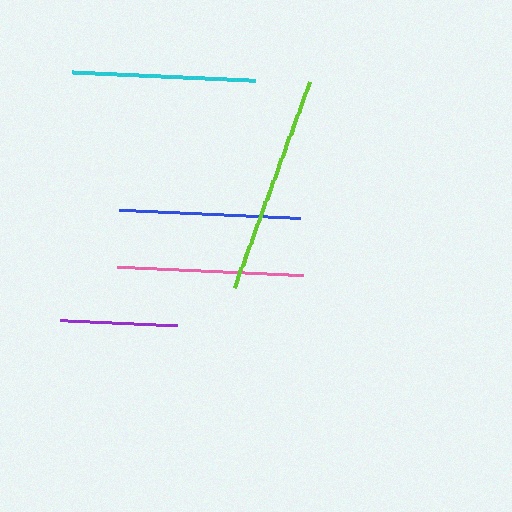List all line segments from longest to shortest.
From longest to shortest: lime, pink, cyan, blue, purple.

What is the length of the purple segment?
The purple segment is approximately 117 pixels long.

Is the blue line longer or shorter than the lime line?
The lime line is longer than the blue line.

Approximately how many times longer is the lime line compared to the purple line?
The lime line is approximately 1.9 times the length of the purple line.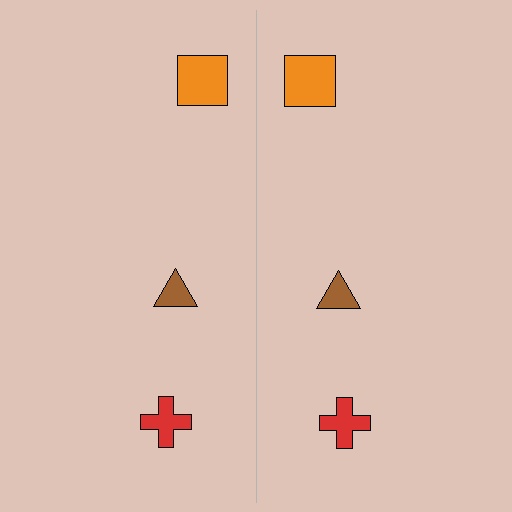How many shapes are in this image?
There are 6 shapes in this image.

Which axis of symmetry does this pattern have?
The pattern has a vertical axis of symmetry running through the center of the image.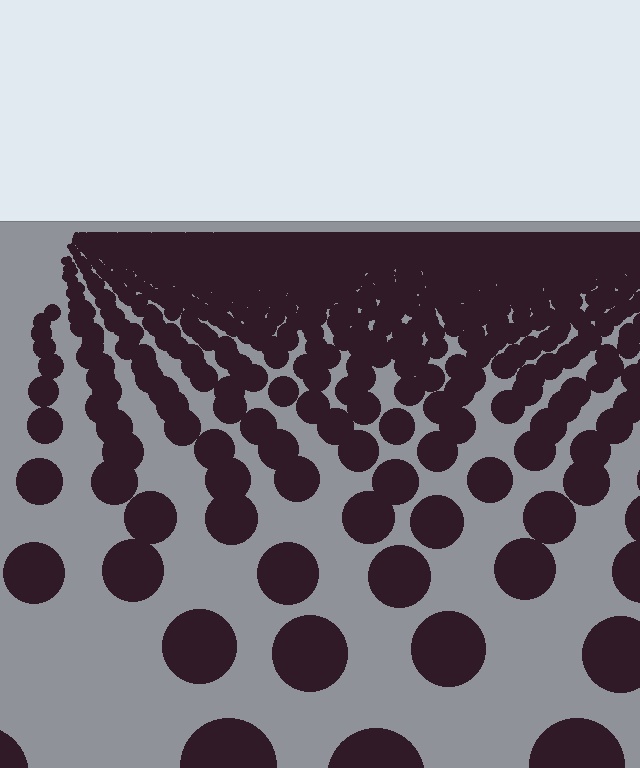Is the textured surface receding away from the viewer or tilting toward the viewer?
The surface is receding away from the viewer. Texture elements get smaller and denser toward the top.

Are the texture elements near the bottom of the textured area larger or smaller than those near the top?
Larger. Near the bottom, elements are closer to the viewer and appear at a bigger on-screen size.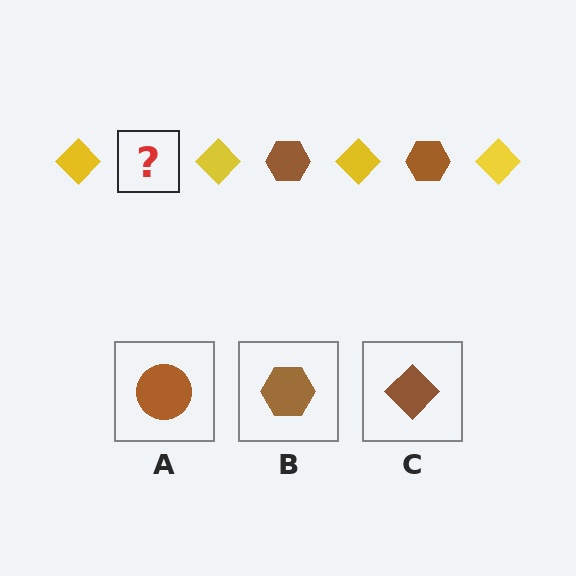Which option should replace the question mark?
Option B.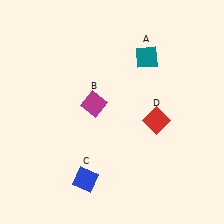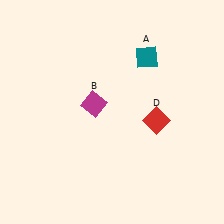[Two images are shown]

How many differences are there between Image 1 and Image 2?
There is 1 difference between the two images.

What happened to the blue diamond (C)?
The blue diamond (C) was removed in Image 2. It was in the bottom-left area of Image 1.